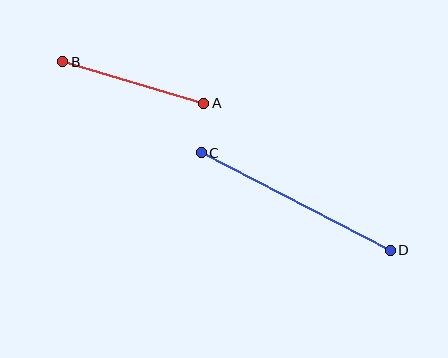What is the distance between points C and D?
The distance is approximately 213 pixels.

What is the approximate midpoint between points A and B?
The midpoint is at approximately (133, 82) pixels.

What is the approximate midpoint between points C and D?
The midpoint is at approximately (296, 201) pixels.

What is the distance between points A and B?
The distance is approximately 147 pixels.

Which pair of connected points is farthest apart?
Points C and D are farthest apart.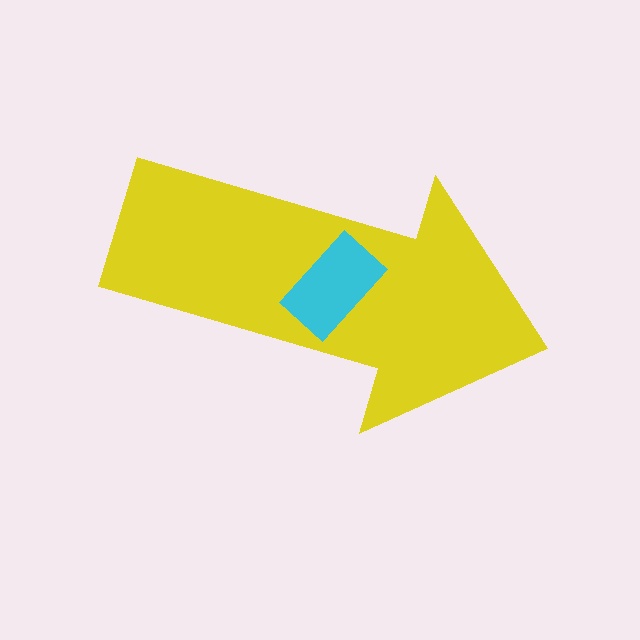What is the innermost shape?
The cyan rectangle.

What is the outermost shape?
The yellow arrow.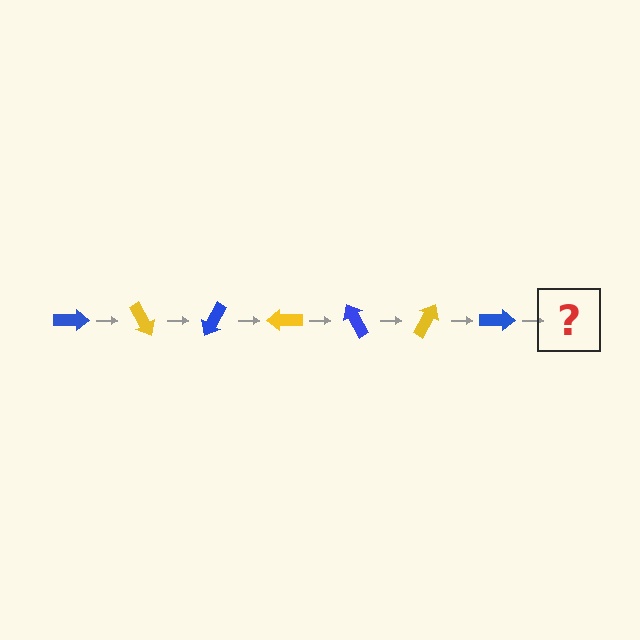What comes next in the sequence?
The next element should be a yellow arrow, rotated 420 degrees from the start.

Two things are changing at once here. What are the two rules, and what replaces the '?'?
The two rules are that it rotates 60 degrees each step and the color cycles through blue and yellow. The '?' should be a yellow arrow, rotated 420 degrees from the start.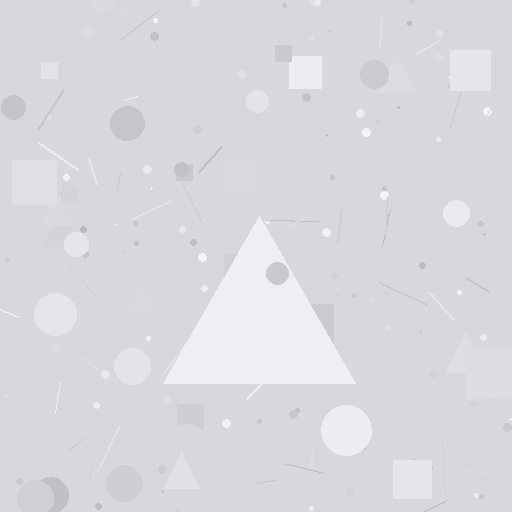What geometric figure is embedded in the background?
A triangle is embedded in the background.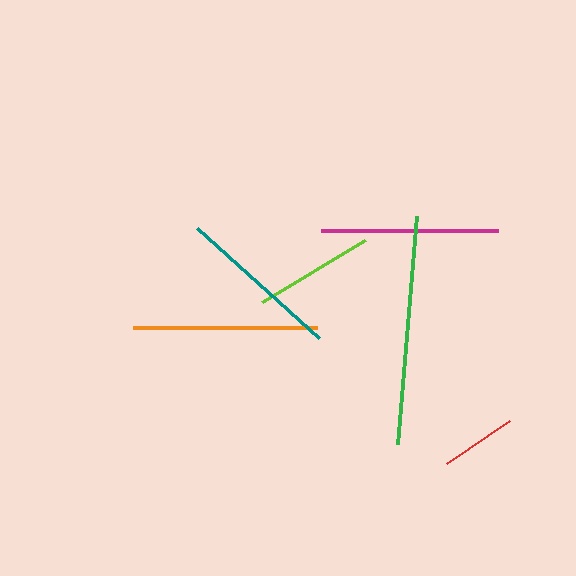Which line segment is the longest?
The green line is the longest at approximately 229 pixels.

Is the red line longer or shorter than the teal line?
The teal line is longer than the red line.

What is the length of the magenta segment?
The magenta segment is approximately 176 pixels long.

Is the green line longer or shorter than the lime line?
The green line is longer than the lime line.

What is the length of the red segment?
The red segment is approximately 76 pixels long.